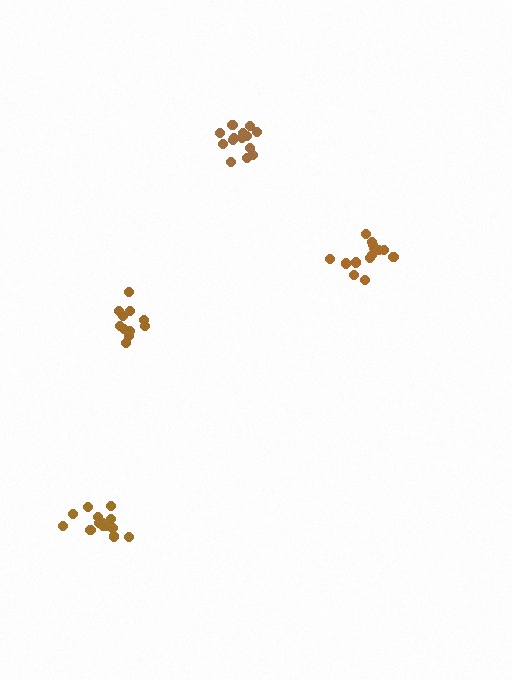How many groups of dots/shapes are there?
There are 4 groups.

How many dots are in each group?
Group 1: 14 dots, Group 2: 15 dots, Group 3: 14 dots, Group 4: 11 dots (54 total).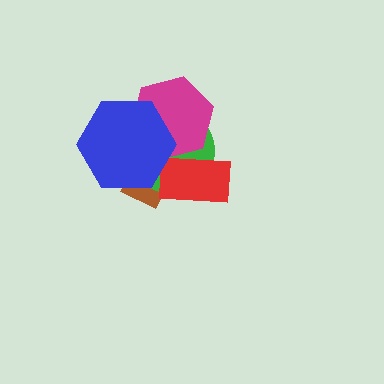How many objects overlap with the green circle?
4 objects overlap with the green circle.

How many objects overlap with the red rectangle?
3 objects overlap with the red rectangle.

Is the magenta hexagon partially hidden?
Yes, it is partially covered by another shape.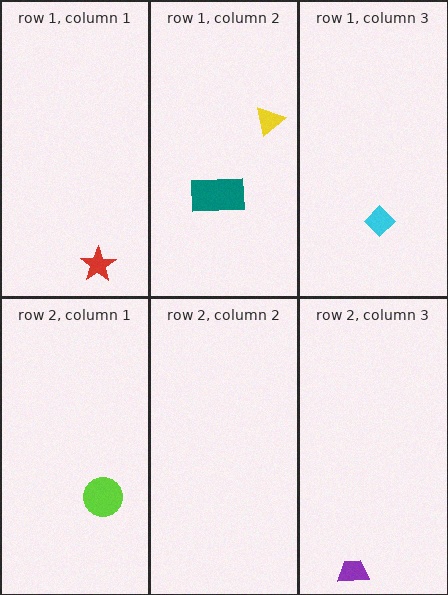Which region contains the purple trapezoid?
The row 2, column 3 region.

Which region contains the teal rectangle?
The row 1, column 2 region.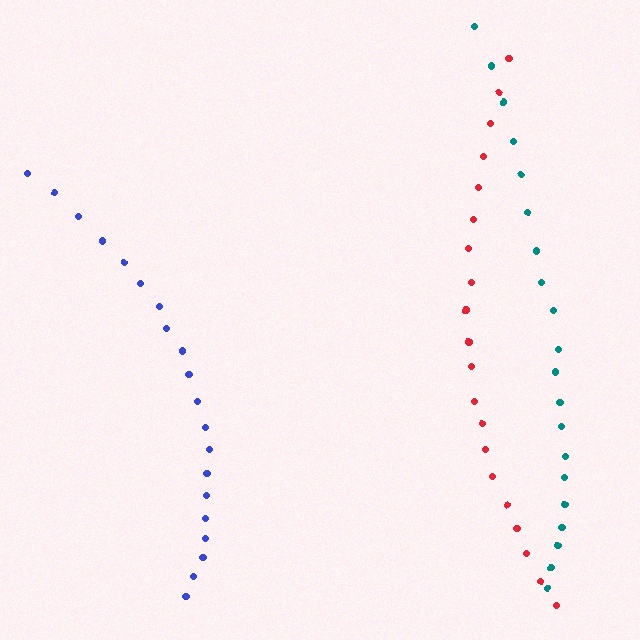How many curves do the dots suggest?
There are 3 distinct paths.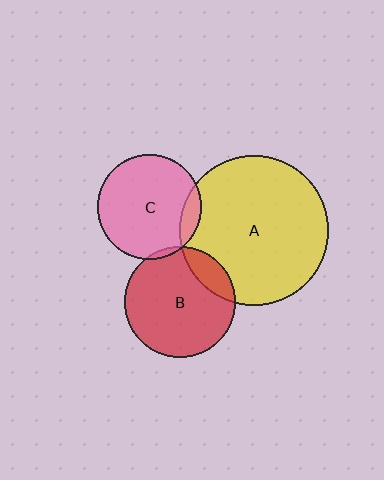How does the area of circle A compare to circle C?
Approximately 2.1 times.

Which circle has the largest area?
Circle A (yellow).